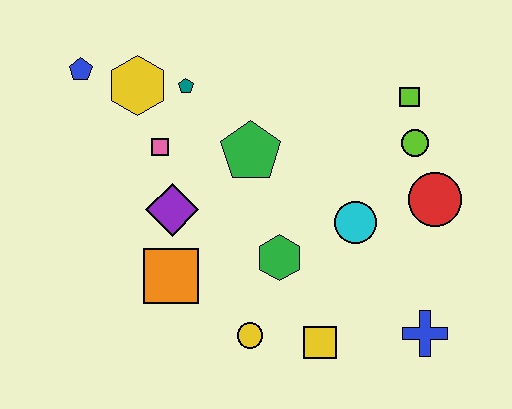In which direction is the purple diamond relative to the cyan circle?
The purple diamond is to the left of the cyan circle.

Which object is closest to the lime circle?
The lime square is closest to the lime circle.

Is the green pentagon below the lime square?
Yes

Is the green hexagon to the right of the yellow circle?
Yes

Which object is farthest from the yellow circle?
The blue pentagon is farthest from the yellow circle.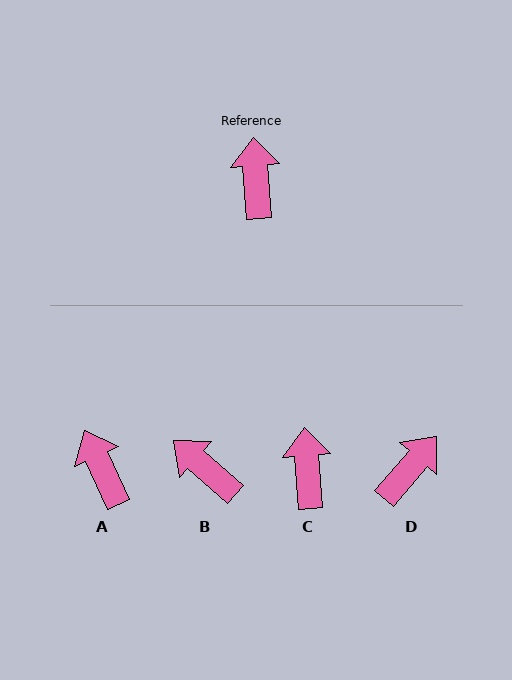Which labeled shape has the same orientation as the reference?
C.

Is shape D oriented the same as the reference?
No, it is off by about 45 degrees.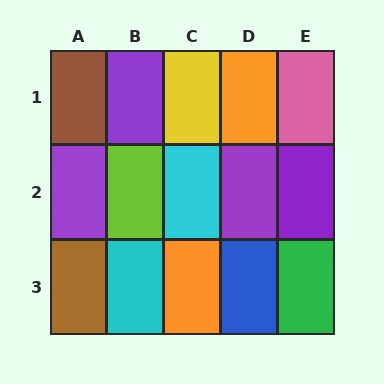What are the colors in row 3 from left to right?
Brown, cyan, orange, blue, green.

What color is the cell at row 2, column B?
Lime.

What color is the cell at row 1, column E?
Pink.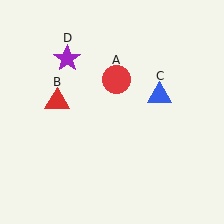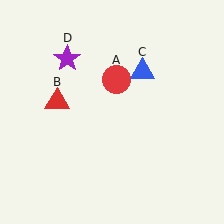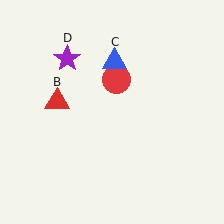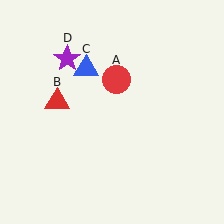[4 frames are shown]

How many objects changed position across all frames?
1 object changed position: blue triangle (object C).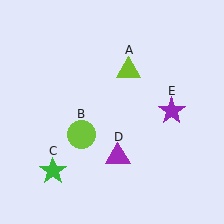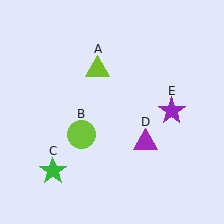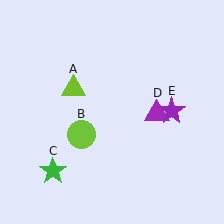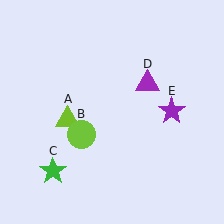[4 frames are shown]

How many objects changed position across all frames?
2 objects changed position: lime triangle (object A), purple triangle (object D).